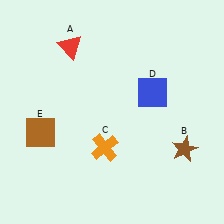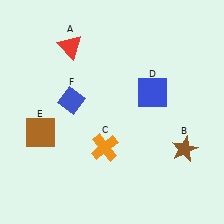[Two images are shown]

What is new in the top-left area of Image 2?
A blue diamond (F) was added in the top-left area of Image 2.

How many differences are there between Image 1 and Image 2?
There is 1 difference between the two images.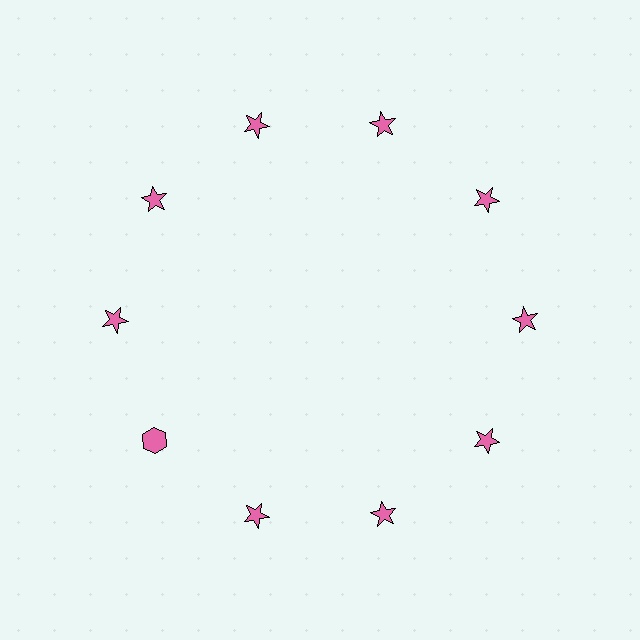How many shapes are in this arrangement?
There are 10 shapes arranged in a ring pattern.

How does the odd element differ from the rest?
It has a different shape: hexagon instead of star.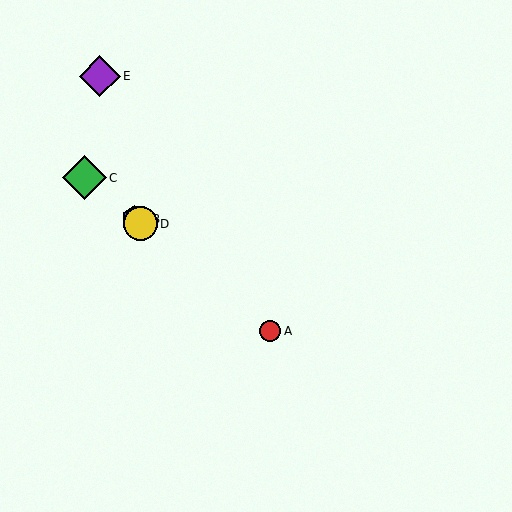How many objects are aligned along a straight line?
4 objects (A, B, C, D) are aligned along a straight line.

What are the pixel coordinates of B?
Object B is at (135, 219).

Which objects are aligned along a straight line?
Objects A, B, C, D are aligned along a straight line.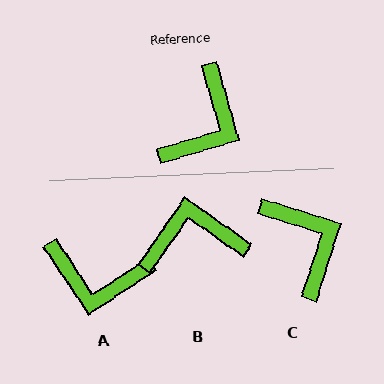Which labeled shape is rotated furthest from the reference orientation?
B, about 129 degrees away.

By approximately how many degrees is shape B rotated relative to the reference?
Approximately 129 degrees counter-clockwise.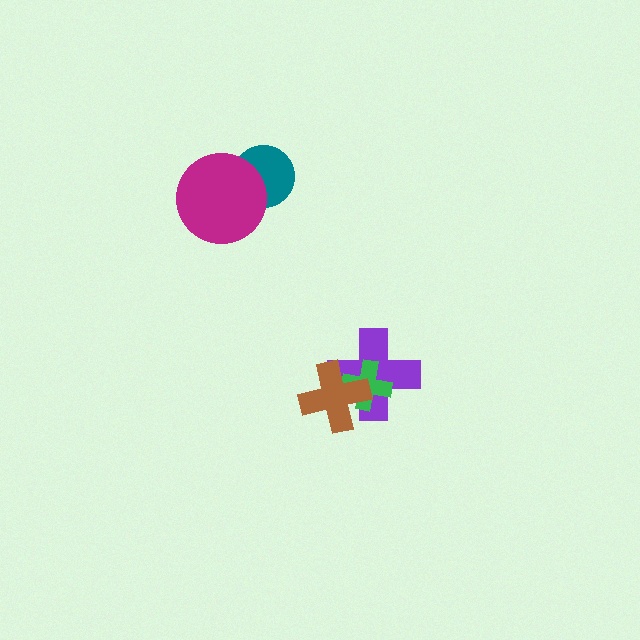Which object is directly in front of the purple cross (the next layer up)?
The green cross is directly in front of the purple cross.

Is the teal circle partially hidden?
Yes, it is partially covered by another shape.